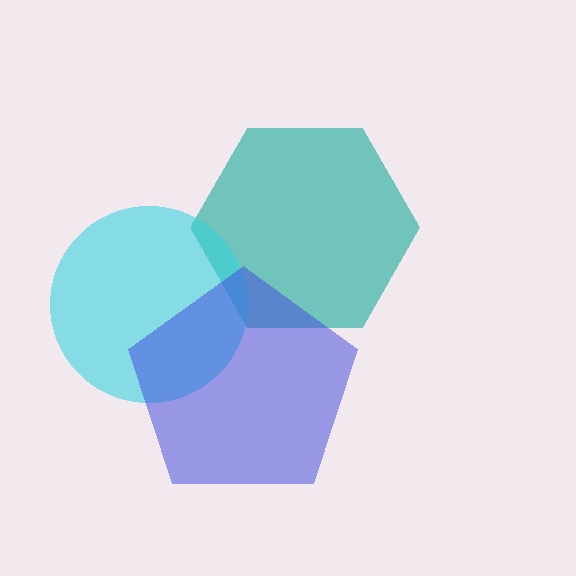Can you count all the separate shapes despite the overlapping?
Yes, there are 3 separate shapes.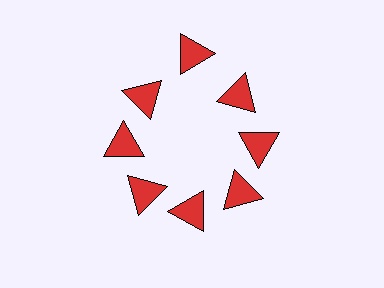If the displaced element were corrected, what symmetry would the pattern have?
It would have 8-fold rotational symmetry — the pattern would map onto itself every 45 degrees.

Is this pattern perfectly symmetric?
No. The 8 red triangles are arranged in a ring, but one element near the 12 o'clock position is pushed outward from the center, breaking the 8-fold rotational symmetry.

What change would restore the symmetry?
The symmetry would be restored by moving it inward, back onto the ring so that all 8 triangles sit at equal angles and equal distance from the center.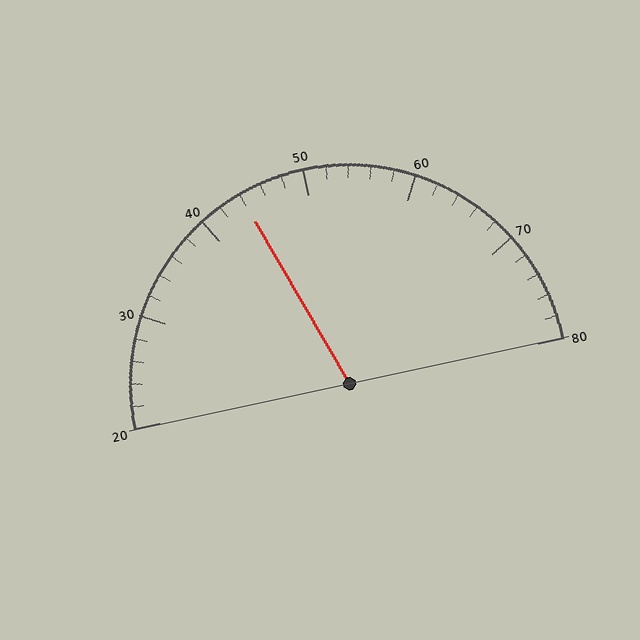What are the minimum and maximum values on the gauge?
The gauge ranges from 20 to 80.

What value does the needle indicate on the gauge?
The needle indicates approximately 44.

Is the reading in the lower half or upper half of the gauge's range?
The reading is in the lower half of the range (20 to 80).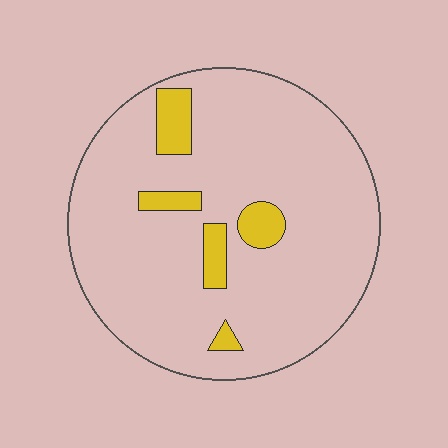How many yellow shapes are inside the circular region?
5.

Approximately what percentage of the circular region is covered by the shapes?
Approximately 10%.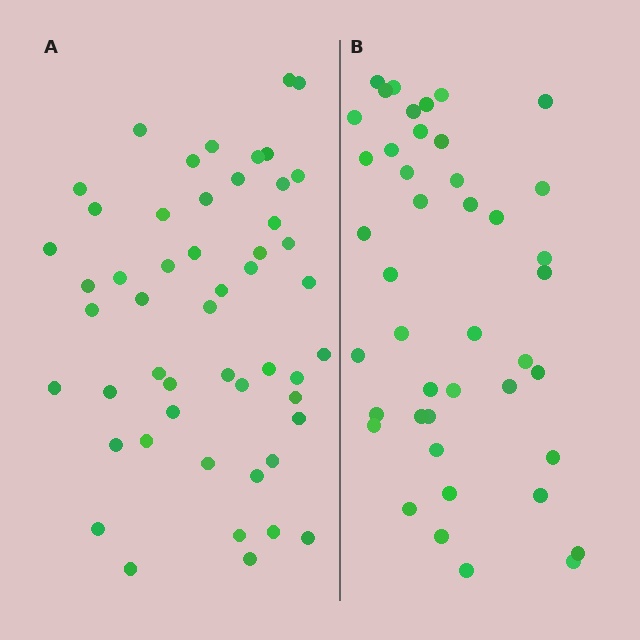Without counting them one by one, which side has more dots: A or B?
Region A (the left region) has more dots.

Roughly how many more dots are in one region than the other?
Region A has roughly 8 or so more dots than region B.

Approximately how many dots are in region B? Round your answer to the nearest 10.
About 40 dots. (The exact count is 43, which rounds to 40.)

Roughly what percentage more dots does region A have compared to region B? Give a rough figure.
About 20% more.